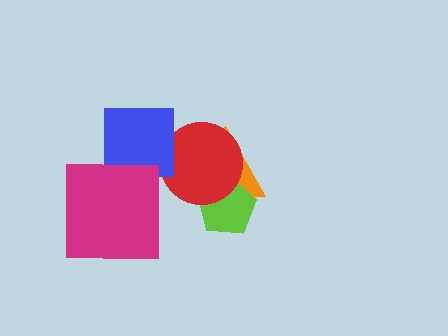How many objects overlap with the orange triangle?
2 objects overlap with the orange triangle.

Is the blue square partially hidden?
No, no other shape covers it.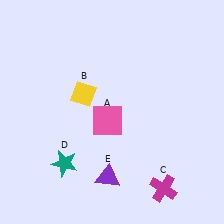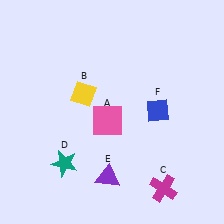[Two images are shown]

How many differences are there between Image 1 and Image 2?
There is 1 difference between the two images.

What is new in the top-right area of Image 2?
A blue diamond (F) was added in the top-right area of Image 2.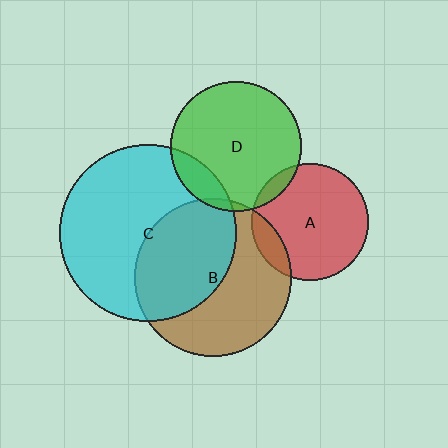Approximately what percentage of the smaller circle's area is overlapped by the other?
Approximately 50%.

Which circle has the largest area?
Circle C (cyan).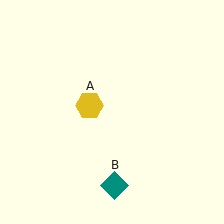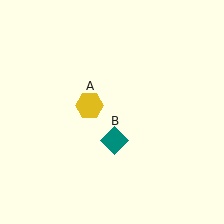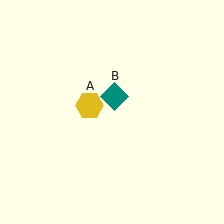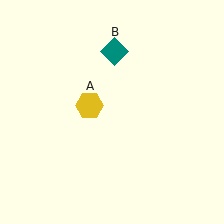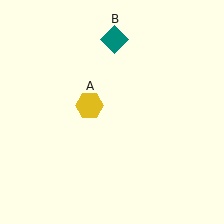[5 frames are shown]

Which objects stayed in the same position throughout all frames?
Yellow hexagon (object A) remained stationary.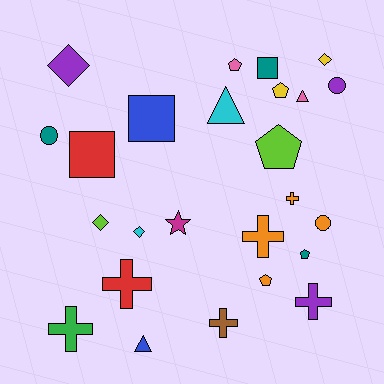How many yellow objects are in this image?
There are 2 yellow objects.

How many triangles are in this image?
There are 3 triangles.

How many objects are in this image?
There are 25 objects.